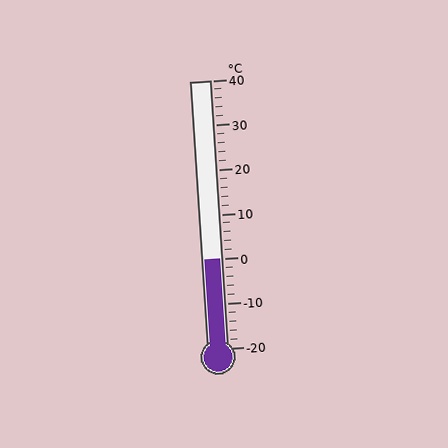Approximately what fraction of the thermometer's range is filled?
The thermometer is filled to approximately 35% of its range.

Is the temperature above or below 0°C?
The temperature is at 0°C.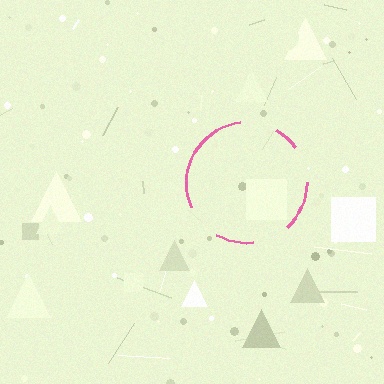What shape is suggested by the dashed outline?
The dashed outline suggests a circle.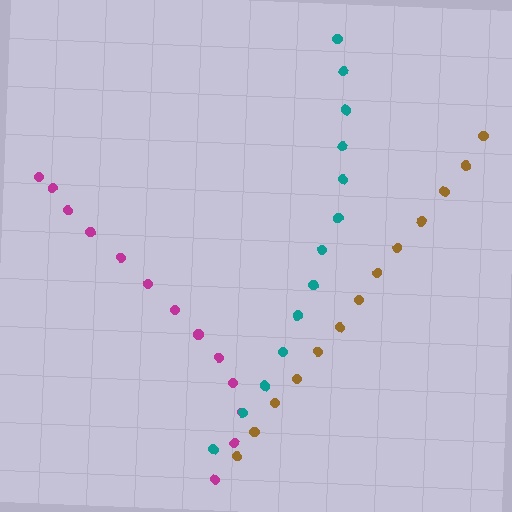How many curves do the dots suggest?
There are 3 distinct paths.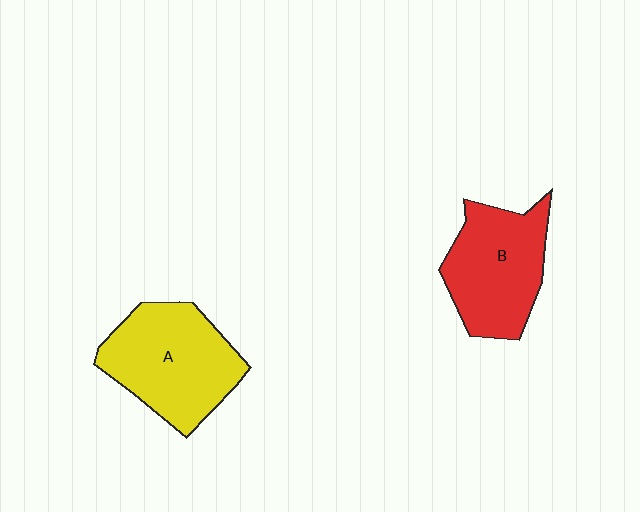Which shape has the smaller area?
Shape B (red).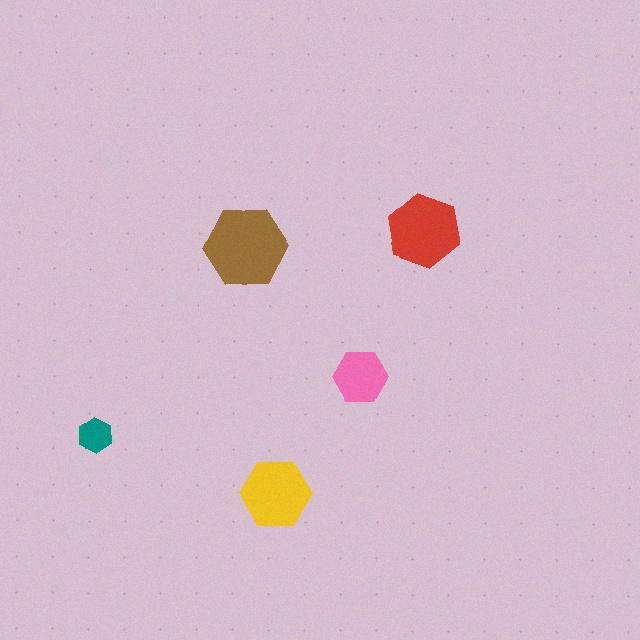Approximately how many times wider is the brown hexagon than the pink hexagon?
About 1.5 times wider.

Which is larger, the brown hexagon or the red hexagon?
The brown one.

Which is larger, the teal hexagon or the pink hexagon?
The pink one.